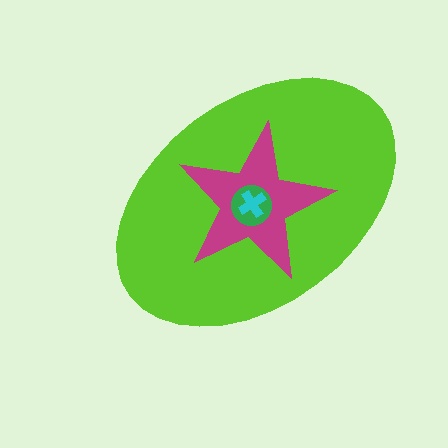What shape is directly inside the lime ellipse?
The magenta star.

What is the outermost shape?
The lime ellipse.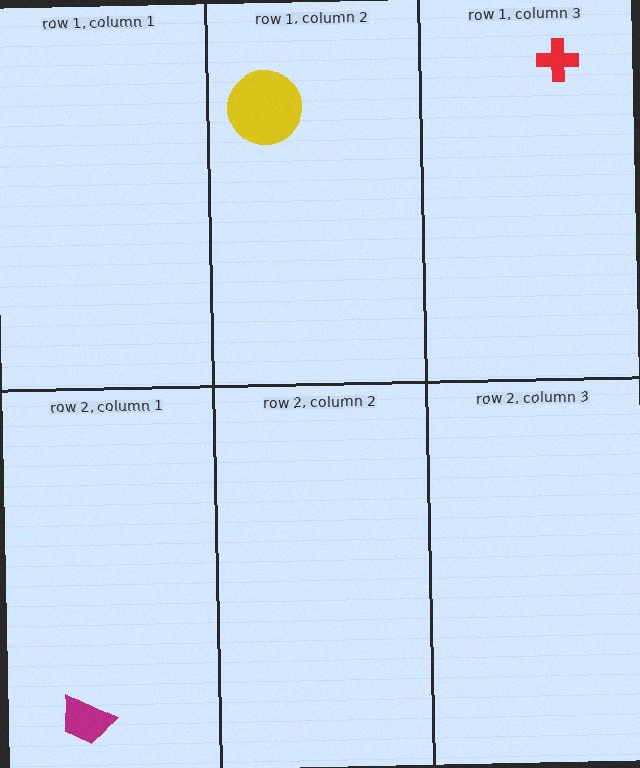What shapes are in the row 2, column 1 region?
The magenta trapezoid.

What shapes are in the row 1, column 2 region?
The yellow circle.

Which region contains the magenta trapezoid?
The row 2, column 1 region.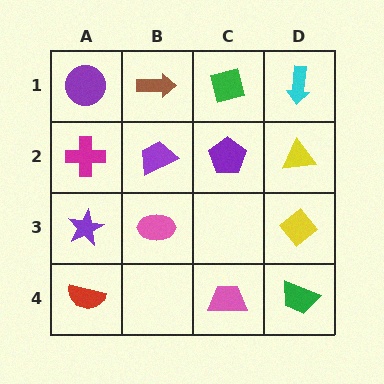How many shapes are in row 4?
3 shapes.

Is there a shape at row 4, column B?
No, that cell is empty.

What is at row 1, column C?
A green square.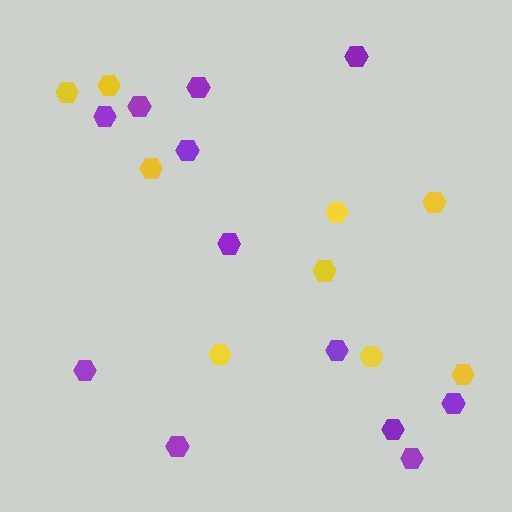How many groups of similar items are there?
There are 2 groups: one group of purple hexagons (12) and one group of yellow hexagons (9).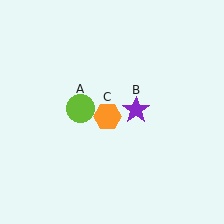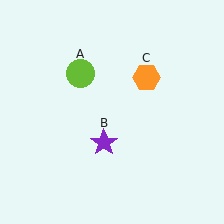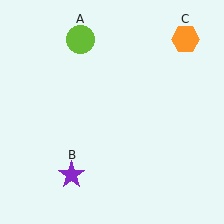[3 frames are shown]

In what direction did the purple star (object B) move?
The purple star (object B) moved down and to the left.